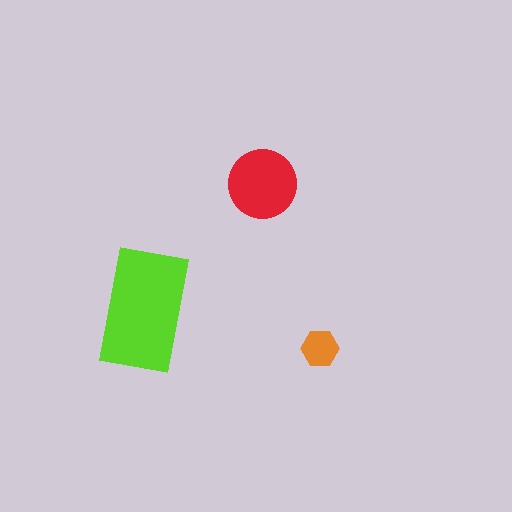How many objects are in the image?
There are 3 objects in the image.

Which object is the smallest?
The orange hexagon.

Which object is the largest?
The lime rectangle.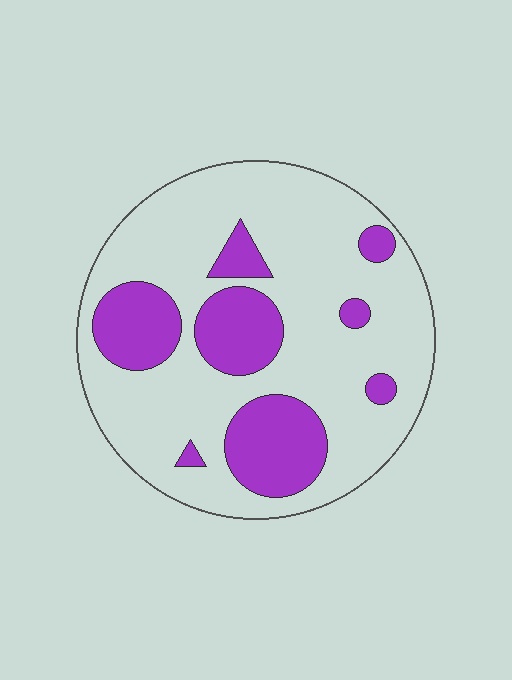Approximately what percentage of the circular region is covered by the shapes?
Approximately 25%.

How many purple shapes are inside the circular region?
8.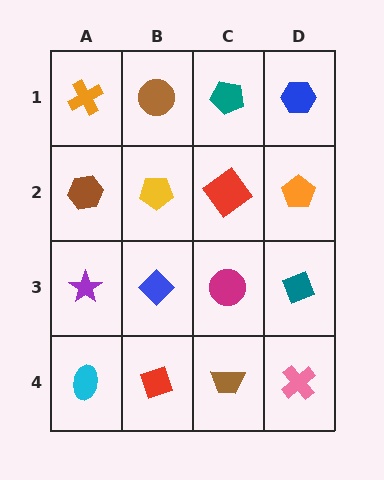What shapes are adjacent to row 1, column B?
A yellow pentagon (row 2, column B), an orange cross (row 1, column A), a teal pentagon (row 1, column C).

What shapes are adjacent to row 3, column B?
A yellow pentagon (row 2, column B), a red diamond (row 4, column B), a purple star (row 3, column A), a magenta circle (row 3, column C).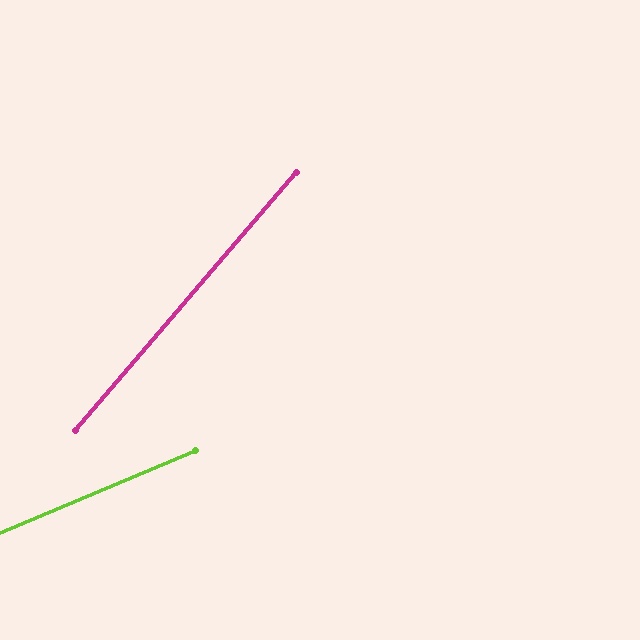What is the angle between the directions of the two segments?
Approximately 27 degrees.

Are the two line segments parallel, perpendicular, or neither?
Neither parallel nor perpendicular — they differ by about 27°.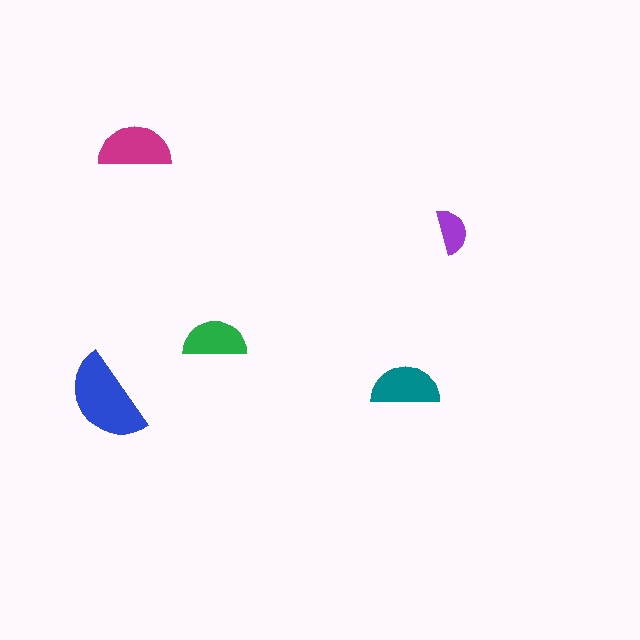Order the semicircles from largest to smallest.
the blue one, the magenta one, the teal one, the green one, the purple one.